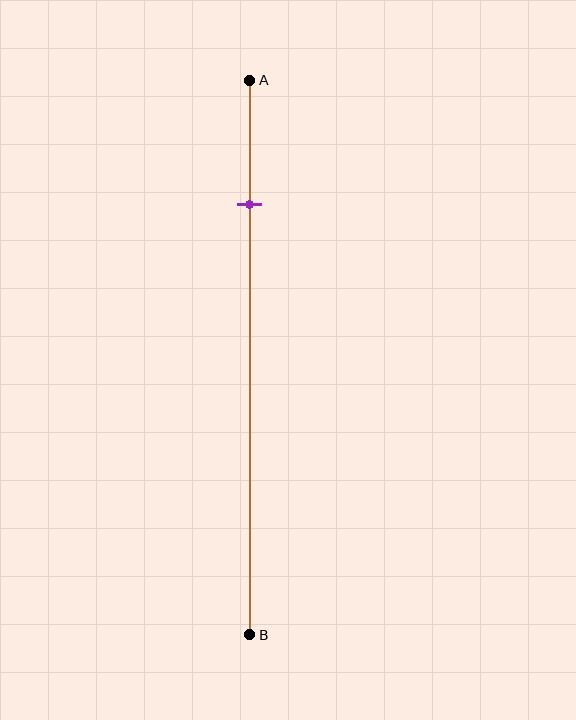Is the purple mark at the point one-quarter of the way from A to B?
Yes, the mark is approximately at the one-quarter point.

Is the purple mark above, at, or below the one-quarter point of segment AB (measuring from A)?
The purple mark is approximately at the one-quarter point of segment AB.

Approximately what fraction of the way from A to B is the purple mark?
The purple mark is approximately 20% of the way from A to B.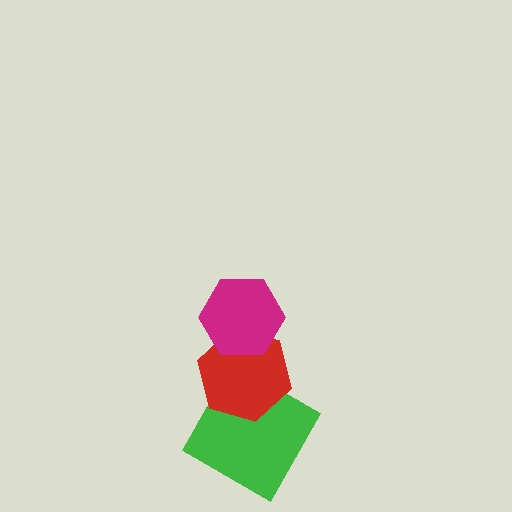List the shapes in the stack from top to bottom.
From top to bottom: the magenta hexagon, the red hexagon, the green square.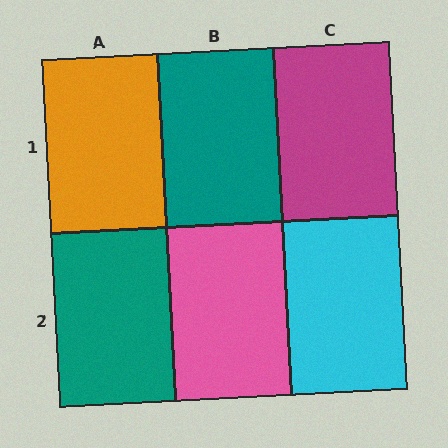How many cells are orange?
1 cell is orange.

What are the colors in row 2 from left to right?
Teal, pink, cyan.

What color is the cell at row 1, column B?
Teal.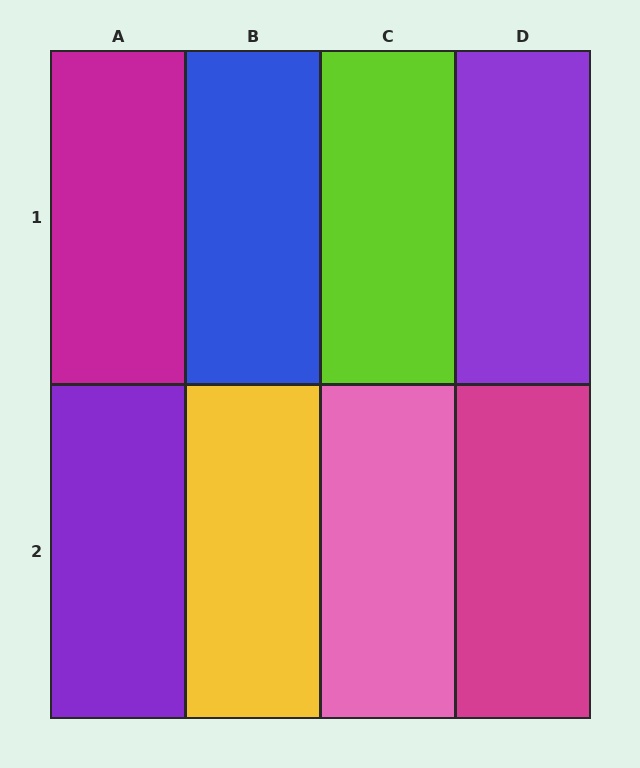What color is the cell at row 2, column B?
Yellow.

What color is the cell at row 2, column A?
Purple.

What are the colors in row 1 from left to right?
Magenta, blue, lime, purple.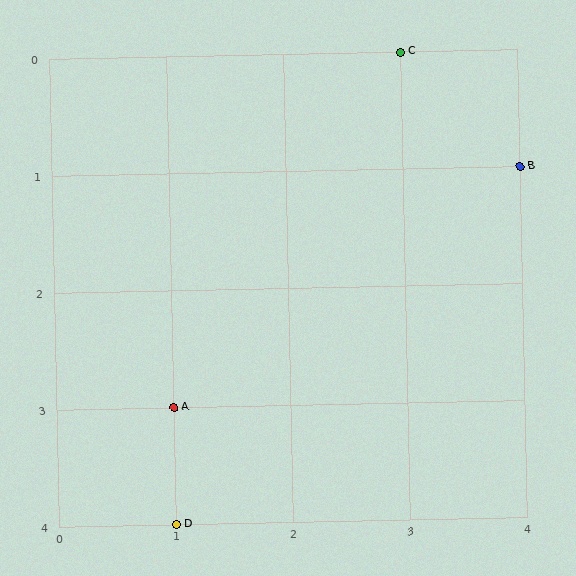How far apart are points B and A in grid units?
Points B and A are 3 columns and 2 rows apart (about 3.6 grid units diagonally).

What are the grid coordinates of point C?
Point C is at grid coordinates (3, 0).